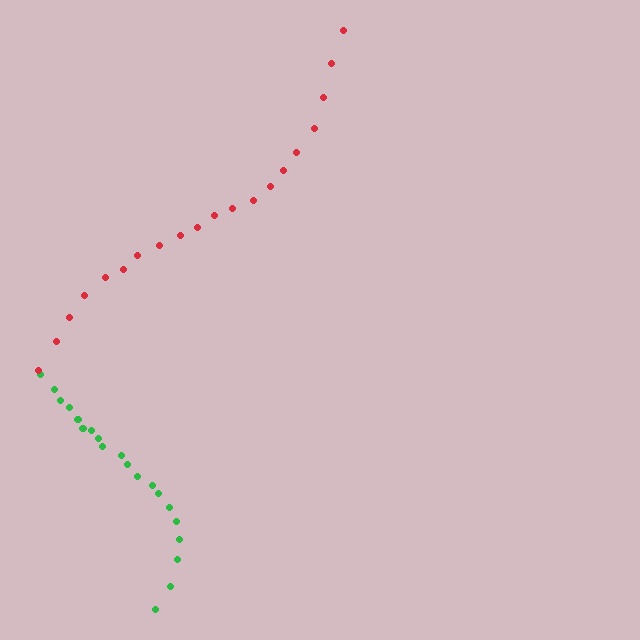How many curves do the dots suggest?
There are 2 distinct paths.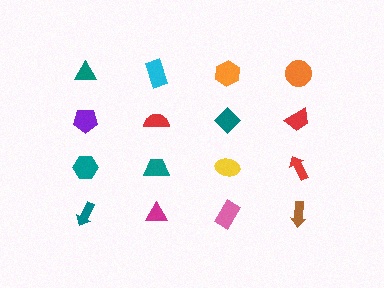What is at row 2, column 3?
A teal diamond.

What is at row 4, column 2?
A magenta triangle.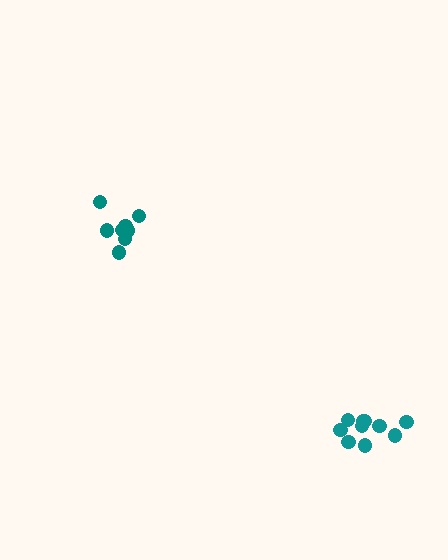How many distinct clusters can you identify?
There are 2 distinct clusters.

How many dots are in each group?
Group 1: 8 dots, Group 2: 10 dots (18 total).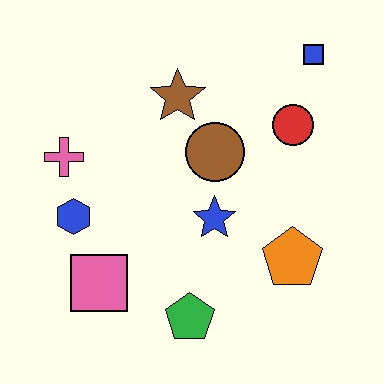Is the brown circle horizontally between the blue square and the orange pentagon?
No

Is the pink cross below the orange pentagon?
No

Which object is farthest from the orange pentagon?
The pink cross is farthest from the orange pentagon.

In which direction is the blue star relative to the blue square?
The blue star is below the blue square.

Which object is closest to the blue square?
The red circle is closest to the blue square.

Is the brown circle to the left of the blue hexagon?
No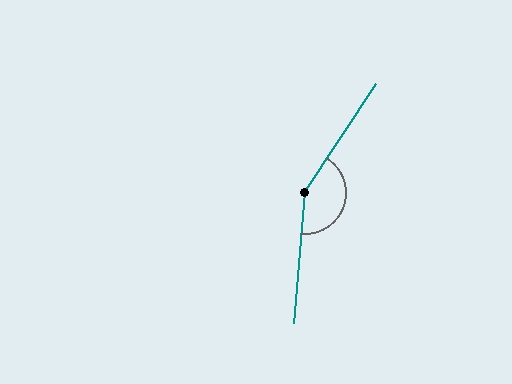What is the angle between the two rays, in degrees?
Approximately 151 degrees.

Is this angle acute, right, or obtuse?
It is obtuse.